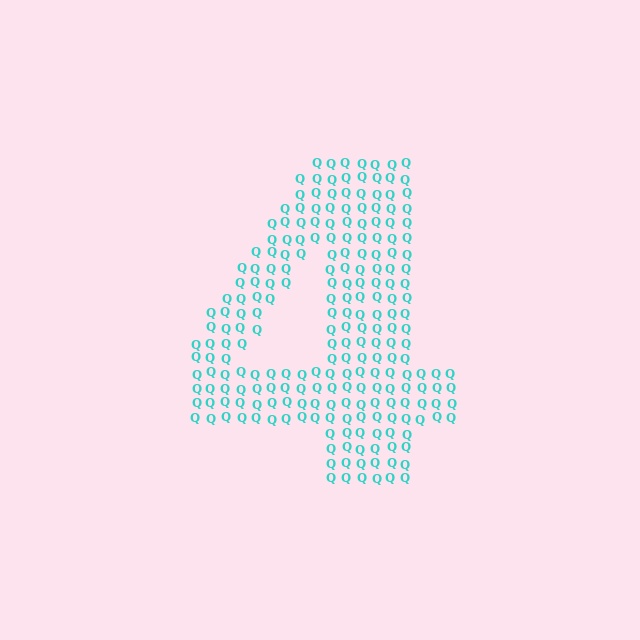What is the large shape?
The large shape is the digit 4.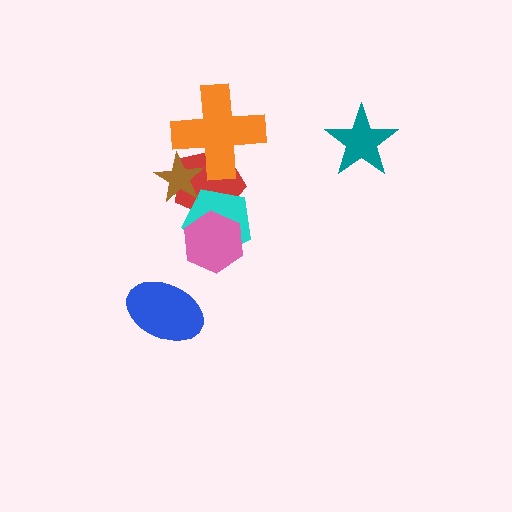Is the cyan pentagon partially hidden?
Yes, it is partially covered by another shape.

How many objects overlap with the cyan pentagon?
2 objects overlap with the cyan pentagon.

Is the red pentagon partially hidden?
Yes, it is partially covered by another shape.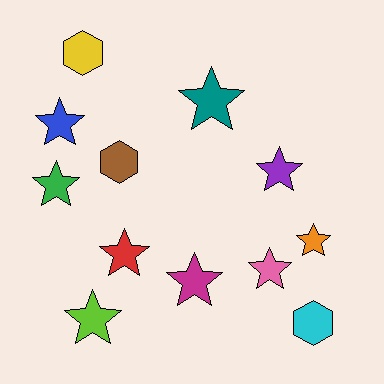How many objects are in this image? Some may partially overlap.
There are 12 objects.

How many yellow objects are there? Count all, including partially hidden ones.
There is 1 yellow object.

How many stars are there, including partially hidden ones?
There are 9 stars.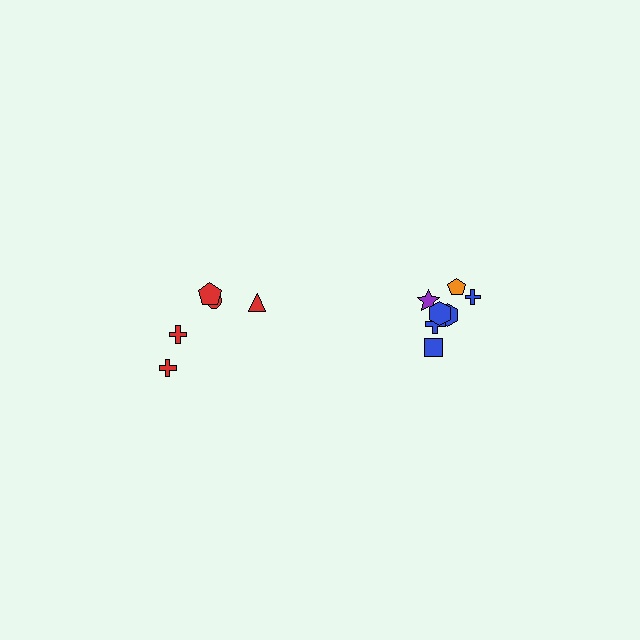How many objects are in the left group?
There are 5 objects.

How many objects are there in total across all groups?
There are 12 objects.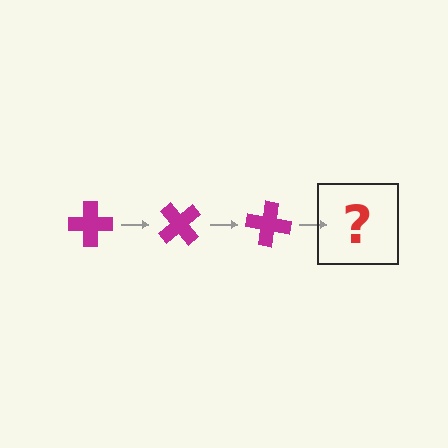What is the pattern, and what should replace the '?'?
The pattern is that the cross rotates 50 degrees each step. The '?' should be a magenta cross rotated 150 degrees.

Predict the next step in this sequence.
The next step is a magenta cross rotated 150 degrees.